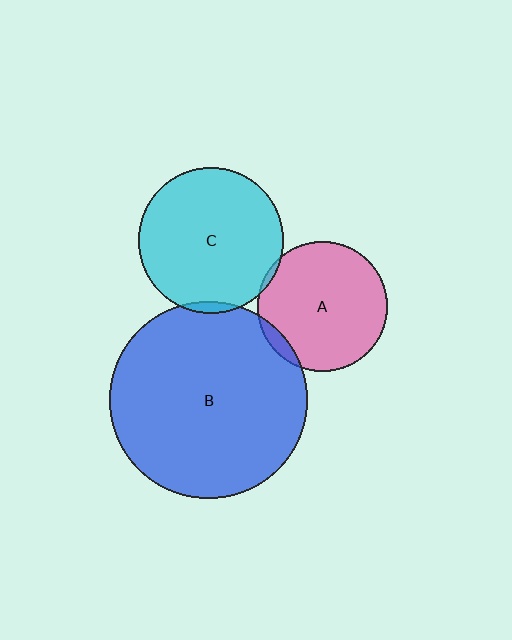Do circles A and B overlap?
Yes.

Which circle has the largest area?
Circle B (blue).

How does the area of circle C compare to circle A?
Approximately 1.3 times.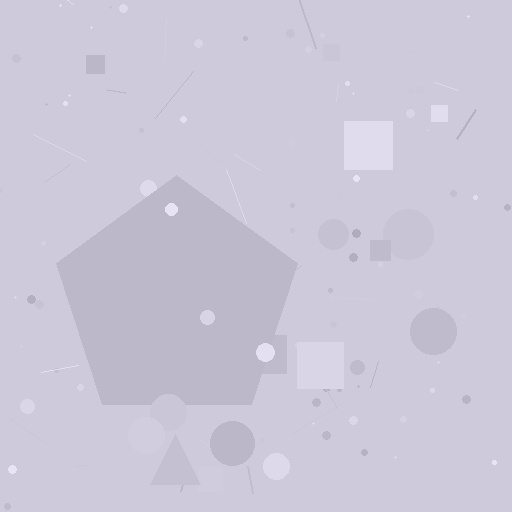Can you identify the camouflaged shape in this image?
The camouflaged shape is a pentagon.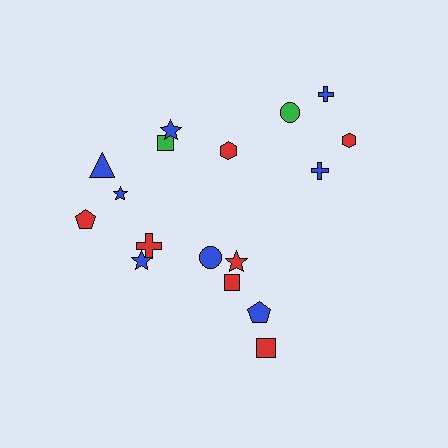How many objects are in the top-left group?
There are 7 objects.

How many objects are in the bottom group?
There are 5 objects.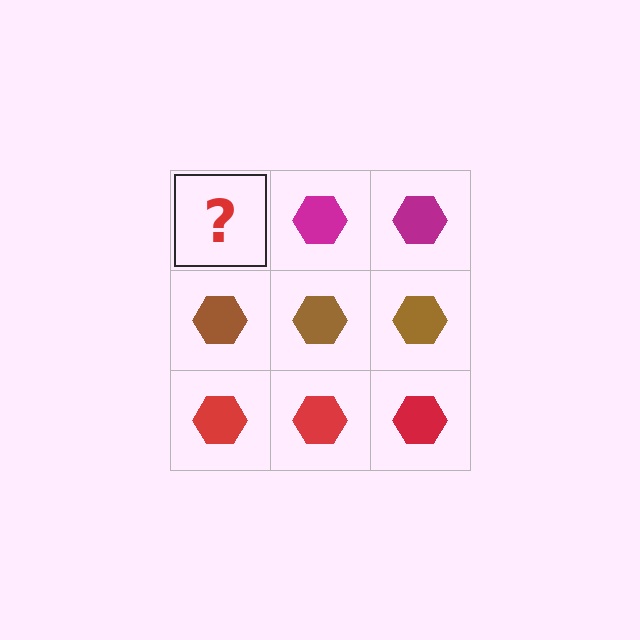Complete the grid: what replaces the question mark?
The question mark should be replaced with a magenta hexagon.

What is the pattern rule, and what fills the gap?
The rule is that each row has a consistent color. The gap should be filled with a magenta hexagon.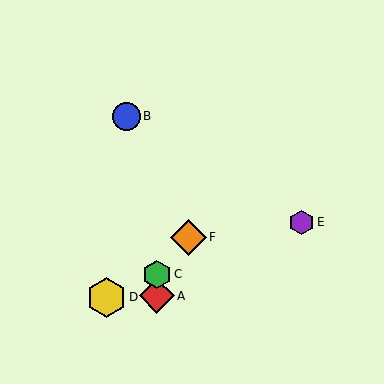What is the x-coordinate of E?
Object E is at x≈302.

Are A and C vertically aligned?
Yes, both are at x≈157.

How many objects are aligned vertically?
2 objects (A, C) are aligned vertically.